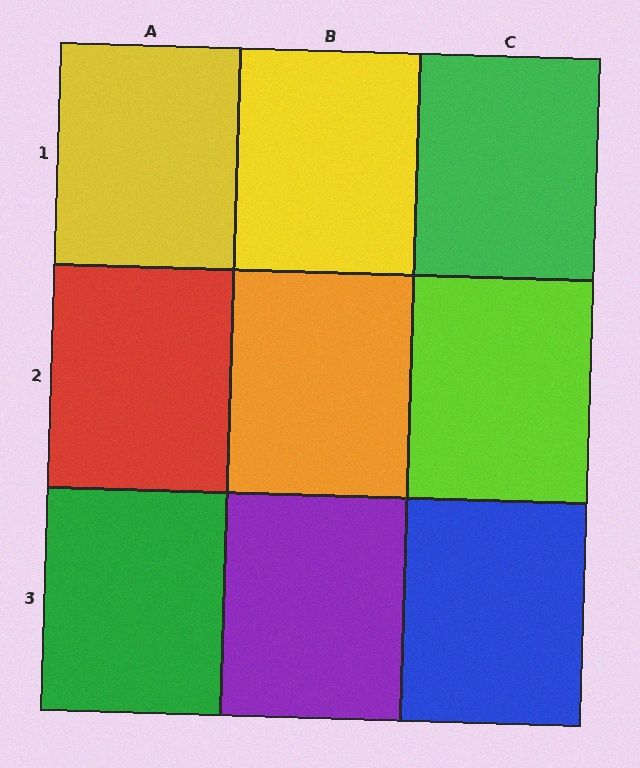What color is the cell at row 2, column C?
Lime.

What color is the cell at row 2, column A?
Red.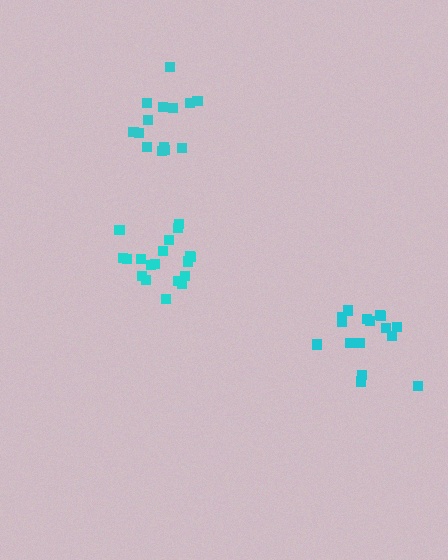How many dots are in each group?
Group 1: 16 dots, Group 2: 14 dots, Group 3: 19 dots (49 total).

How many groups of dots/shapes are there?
There are 3 groups.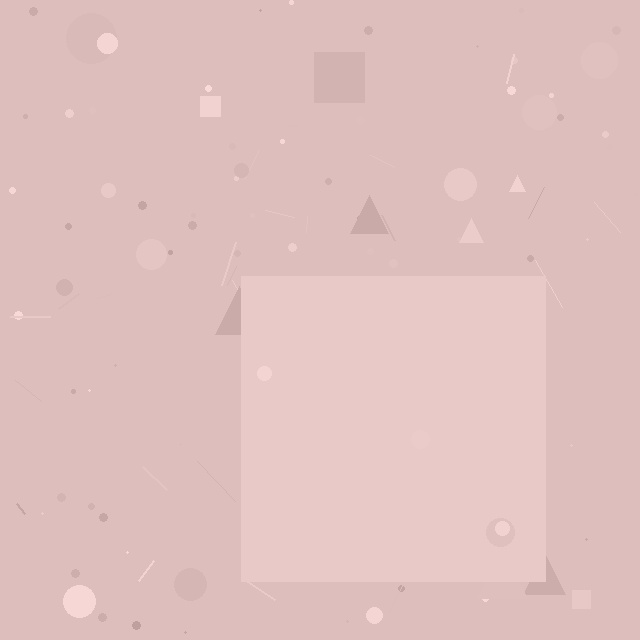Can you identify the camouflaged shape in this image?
The camouflaged shape is a square.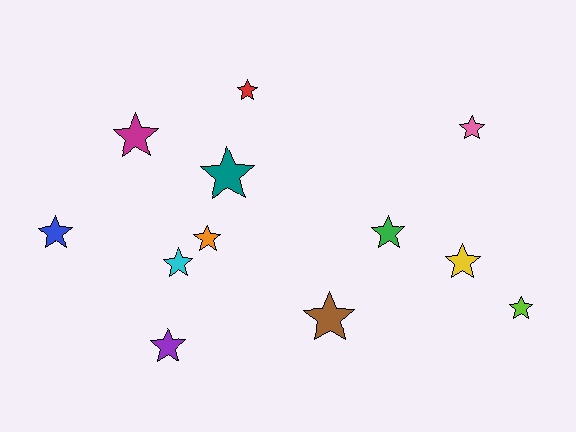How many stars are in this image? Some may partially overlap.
There are 12 stars.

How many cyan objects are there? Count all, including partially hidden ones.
There is 1 cyan object.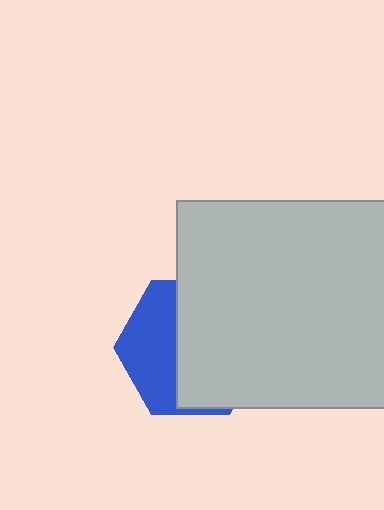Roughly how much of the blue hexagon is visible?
A small part of it is visible (roughly 39%).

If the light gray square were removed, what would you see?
You would see the complete blue hexagon.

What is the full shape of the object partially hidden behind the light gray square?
The partially hidden object is a blue hexagon.